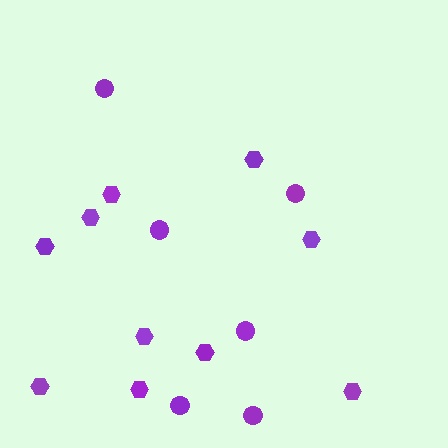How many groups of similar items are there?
There are 2 groups: one group of circles (6) and one group of hexagons (10).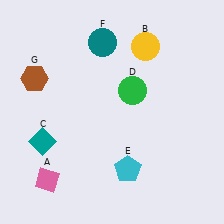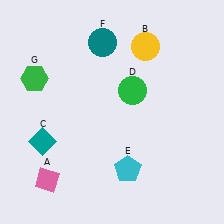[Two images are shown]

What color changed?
The hexagon (G) changed from brown in Image 1 to green in Image 2.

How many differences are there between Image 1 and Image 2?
There is 1 difference between the two images.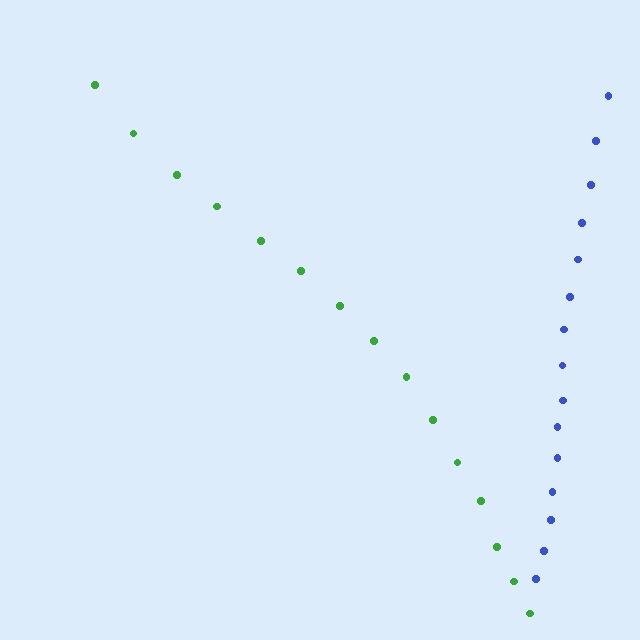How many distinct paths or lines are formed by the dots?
There are 2 distinct paths.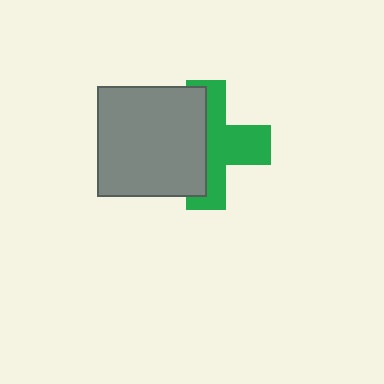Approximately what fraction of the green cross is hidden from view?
Roughly 48% of the green cross is hidden behind the gray square.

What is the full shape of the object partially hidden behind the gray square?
The partially hidden object is a green cross.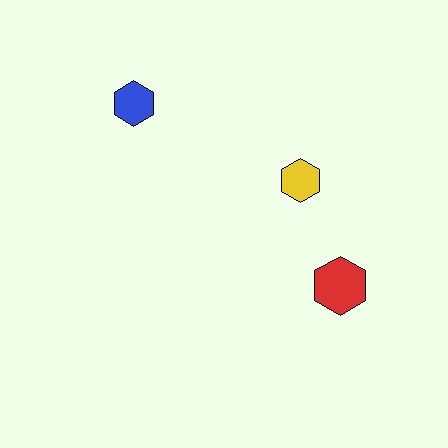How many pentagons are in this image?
There are no pentagons.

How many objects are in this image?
There are 3 objects.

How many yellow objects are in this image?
There is 1 yellow object.